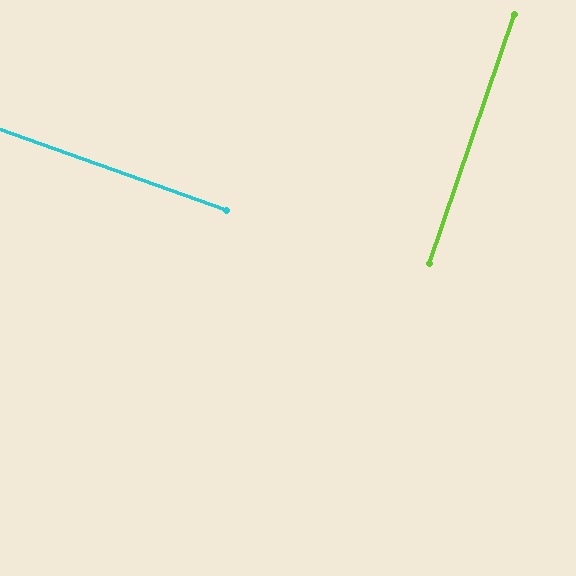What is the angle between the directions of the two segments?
Approximately 89 degrees.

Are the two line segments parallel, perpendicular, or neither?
Perpendicular — they meet at approximately 89°.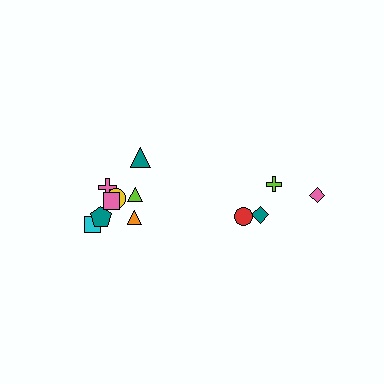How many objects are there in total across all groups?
There are 12 objects.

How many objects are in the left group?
There are 8 objects.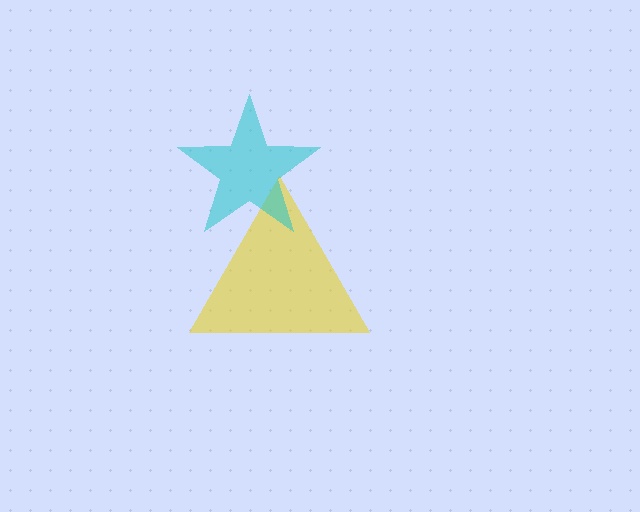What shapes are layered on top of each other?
The layered shapes are: a yellow triangle, a cyan star.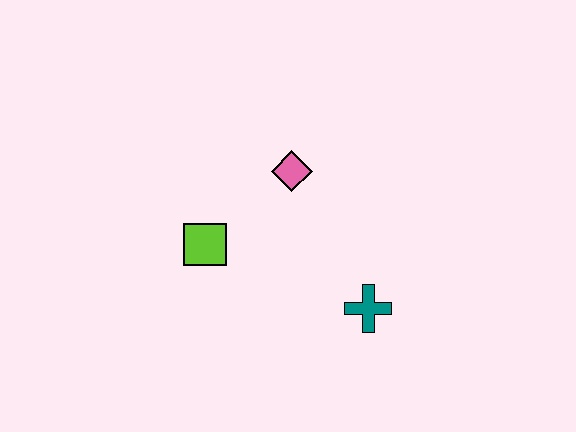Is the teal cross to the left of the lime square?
No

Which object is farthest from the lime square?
The teal cross is farthest from the lime square.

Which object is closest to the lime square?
The pink diamond is closest to the lime square.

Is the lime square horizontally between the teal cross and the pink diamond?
No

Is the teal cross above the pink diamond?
No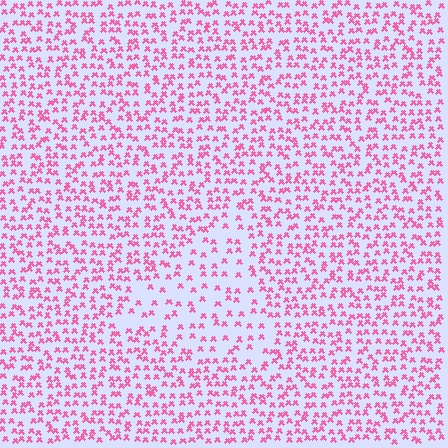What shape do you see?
I see a triangle.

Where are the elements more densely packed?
The elements are more densely packed outside the triangle boundary.